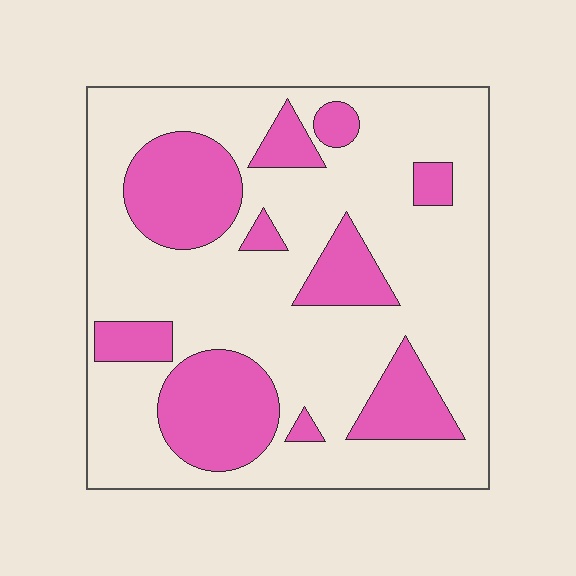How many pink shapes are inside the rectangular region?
10.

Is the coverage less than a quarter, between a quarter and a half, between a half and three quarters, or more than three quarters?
Between a quarter and a half.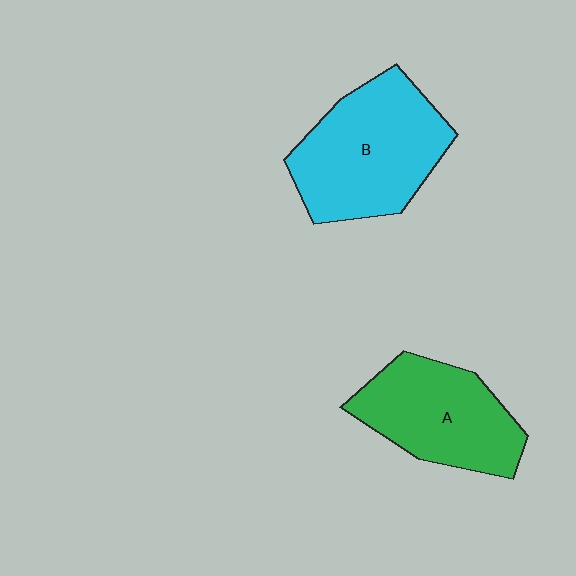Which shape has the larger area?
Shape B (cyan).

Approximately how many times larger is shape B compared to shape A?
Approximately 1.2 times.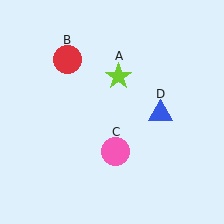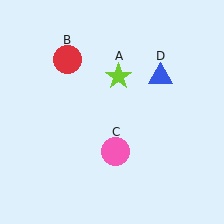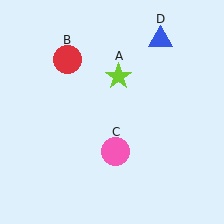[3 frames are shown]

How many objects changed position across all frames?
1 object changed position: blue triangle (object D).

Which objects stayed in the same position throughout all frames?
Lime star (object A) and red circle (object B) and pink circle (object C) remained stationary.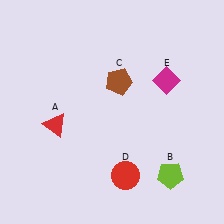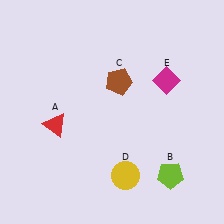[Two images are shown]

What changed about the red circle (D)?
In Image 1, D is red. In Image 2, it changed to yellow.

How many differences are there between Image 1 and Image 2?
There is 1 difference between the two images.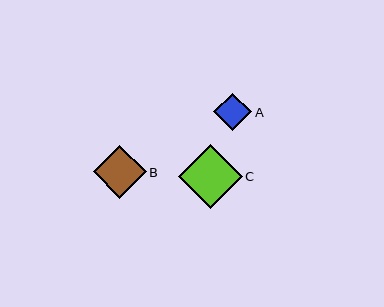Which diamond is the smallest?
Diamond A is the smallest with a size of approximately 38 pixels.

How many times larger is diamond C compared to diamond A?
Diamond C is approximately 1.7 times the size of diamond A.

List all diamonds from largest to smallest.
From largest to smallest: C, B, A.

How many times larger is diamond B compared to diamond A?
Diamond B is approximately 1.4 times the size of diamond A.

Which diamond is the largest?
Diamond C is the largest with a size of approximately 64 pixels.